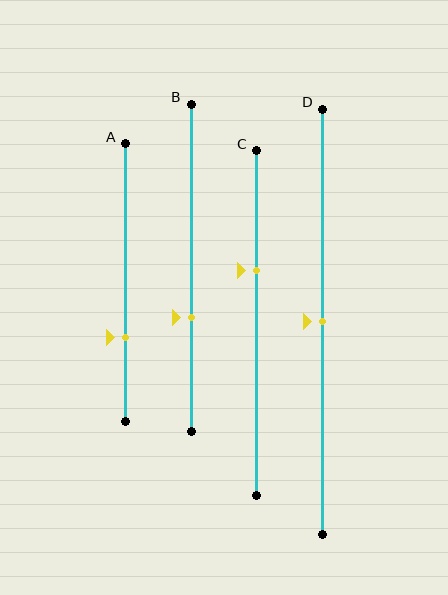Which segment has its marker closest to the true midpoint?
Segment D has its marker closest to the true midpoint.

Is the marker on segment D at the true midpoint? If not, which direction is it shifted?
Yes, the marker on segment D is at the true midpoint.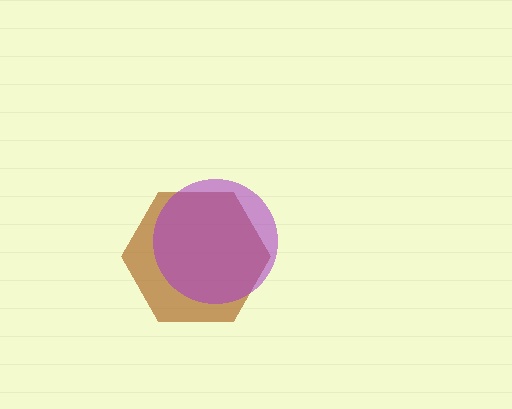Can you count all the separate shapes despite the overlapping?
Yes, there are 2 separate shapes.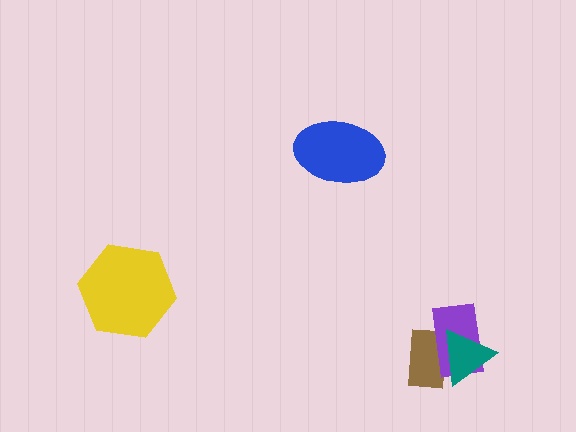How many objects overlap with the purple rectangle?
2 objects overlap with the purple rectangle.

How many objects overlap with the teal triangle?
2 objects overlap with the teal triangle.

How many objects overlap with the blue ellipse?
0 objects overlap with the blue ellipse.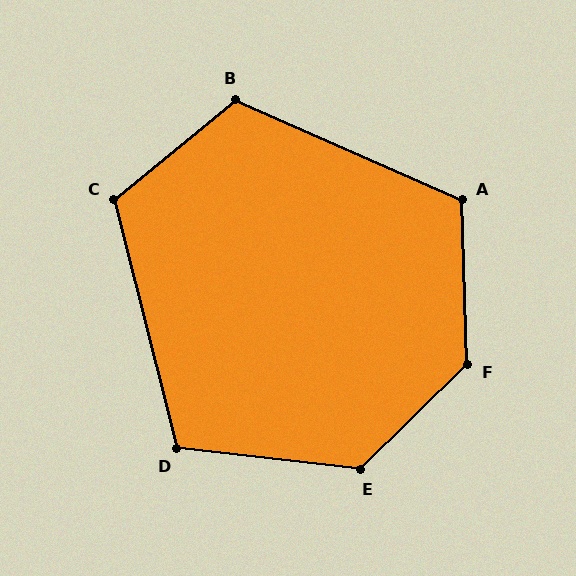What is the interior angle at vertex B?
Approximately 117 degrees (obtuse).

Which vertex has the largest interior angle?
F, at approximately 132 degrees.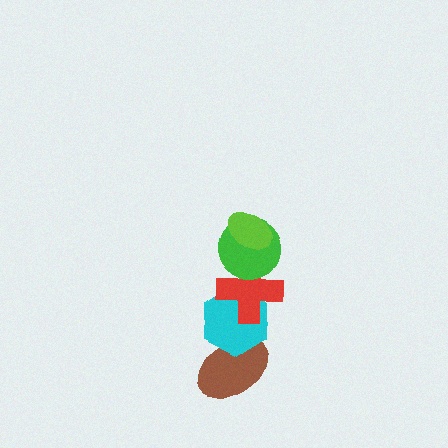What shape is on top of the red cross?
The green circle is on top of the red cross.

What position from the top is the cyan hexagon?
The cyan hexagon is 4th from the top.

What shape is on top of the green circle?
The lime ellipse is on top of the green circle.